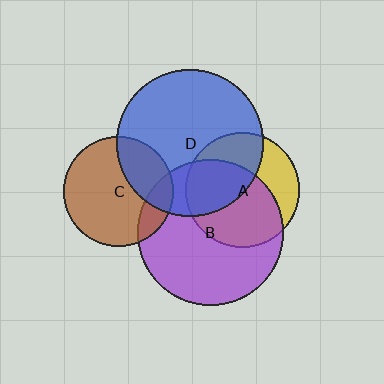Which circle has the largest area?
Circle D (blue).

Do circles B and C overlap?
Yes.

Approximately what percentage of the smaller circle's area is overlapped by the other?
Approximately 15%.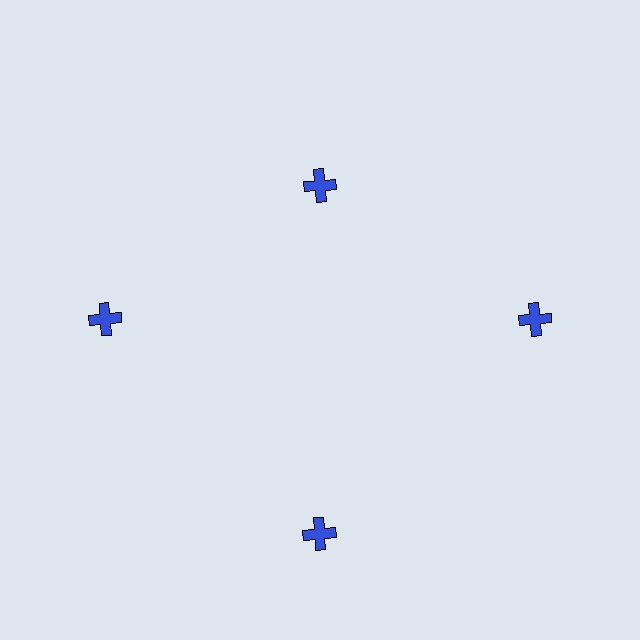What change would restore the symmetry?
The symmetry would be restored by moving it outward, back onto the ring so that all 4 crosses sit at equal angles and equal distance from the center.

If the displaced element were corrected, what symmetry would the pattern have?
It would have 4-fold rotational symmetry — the pattern would map onto itself every 90 degrees.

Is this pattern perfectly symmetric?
No. The 4 blue crosses are arranged in a ring, but one element near the 12 o'clock position is pulled inward toward the center, breaking the 4-fold rotational symmetry.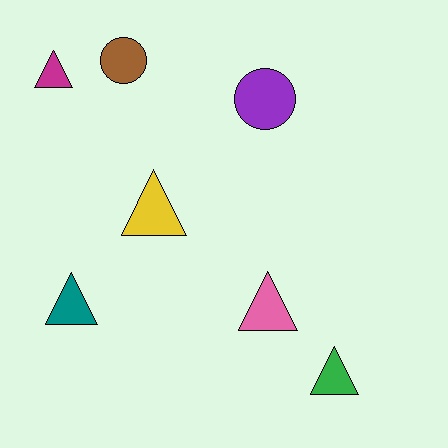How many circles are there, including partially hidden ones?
There are 2 circles.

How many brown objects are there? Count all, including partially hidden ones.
There is 1 brown object.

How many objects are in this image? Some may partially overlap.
There are 7 objects.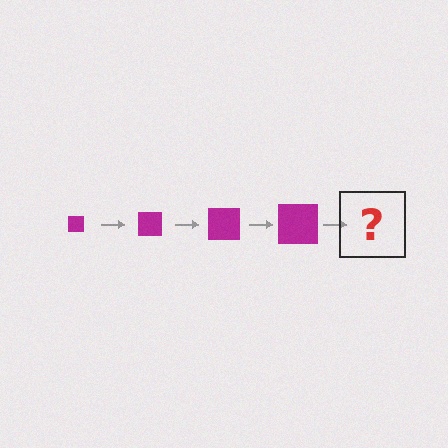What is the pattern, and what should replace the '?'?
The pattern is that the square gets progressively larger each step. The '?' should be a magenta square, larger than the previous one.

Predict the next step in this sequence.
The next step is a magenta square, larger than the previous one.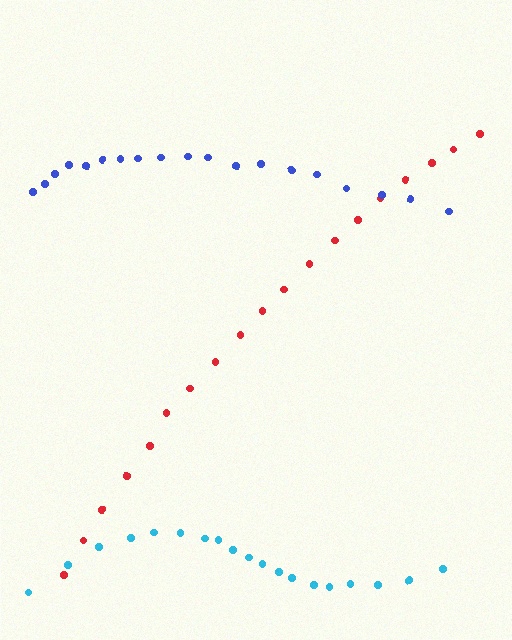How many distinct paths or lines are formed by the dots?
There are 3 distinct paths.